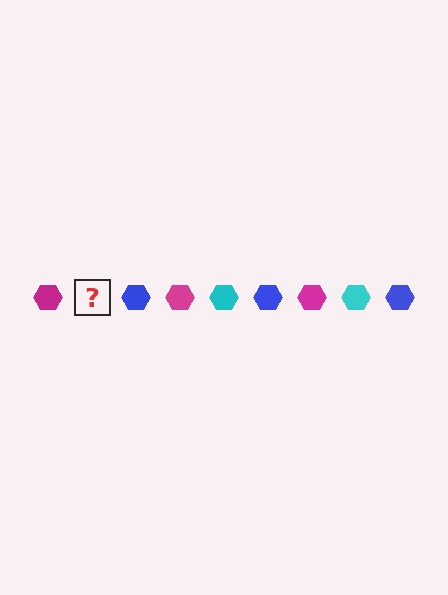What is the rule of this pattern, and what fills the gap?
The rule is that the pattern cycles through magenta, cyan, blue hexagons. The gap should be filled with a cyan hexagon.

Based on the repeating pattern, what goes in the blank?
The blank should be a cyan hexagon.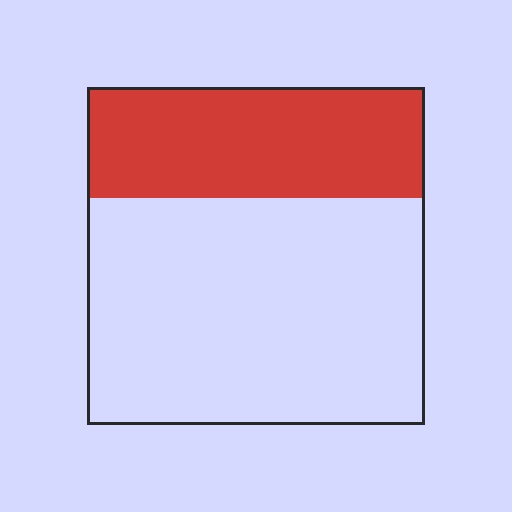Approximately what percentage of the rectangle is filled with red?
Approximately 35%.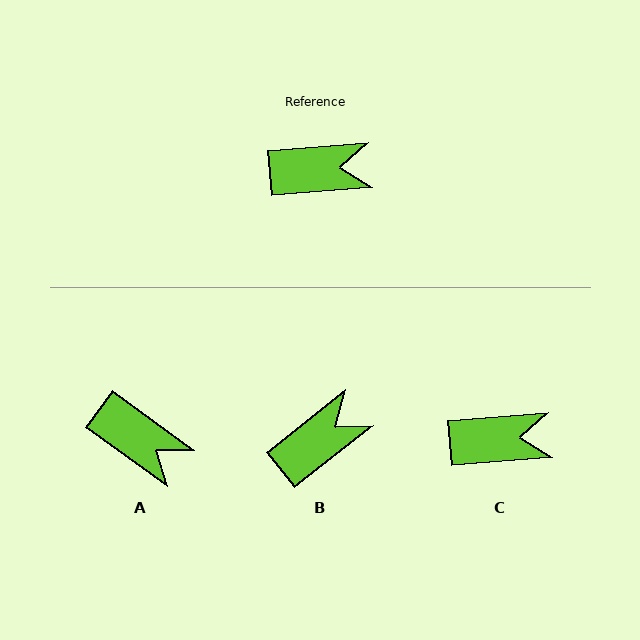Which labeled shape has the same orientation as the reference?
C.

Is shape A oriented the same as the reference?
No, it is off by about 41 degrees.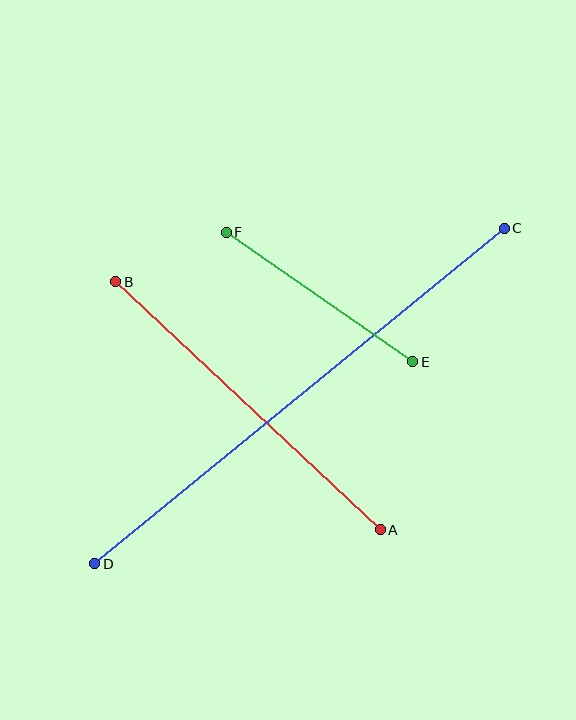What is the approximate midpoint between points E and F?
The midpoint is at approximately (320, 297) pixels.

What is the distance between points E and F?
The distance is approximately 227 pixels.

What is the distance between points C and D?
The distance is approximately 529 pixels.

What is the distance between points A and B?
The distance is approximately 362 pixels.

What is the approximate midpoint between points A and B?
The midpoint is at approximately (248, 406) pixels.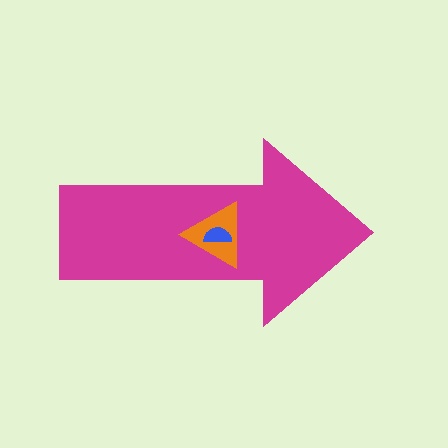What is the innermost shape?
The blue semicircle.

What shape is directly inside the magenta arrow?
The orange triangle.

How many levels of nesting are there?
3.